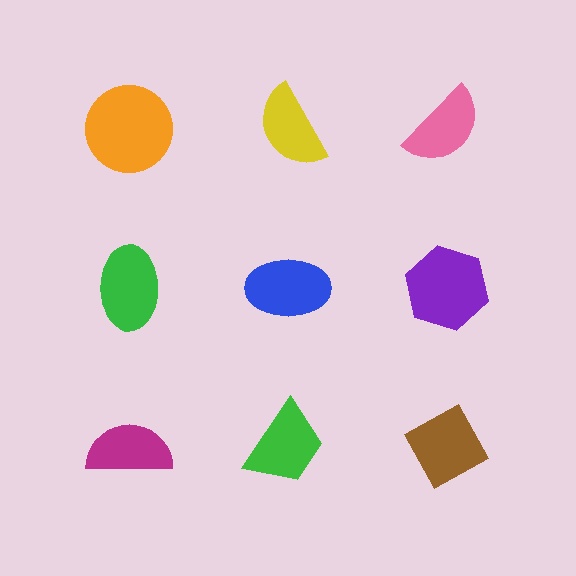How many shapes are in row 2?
3 shapes.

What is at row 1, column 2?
A yellow semicircle.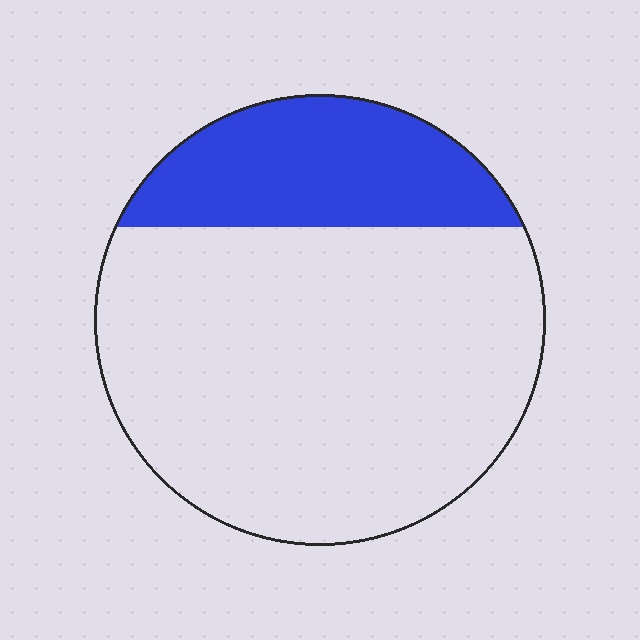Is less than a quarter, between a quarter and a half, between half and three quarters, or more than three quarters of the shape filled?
Less than a quarter.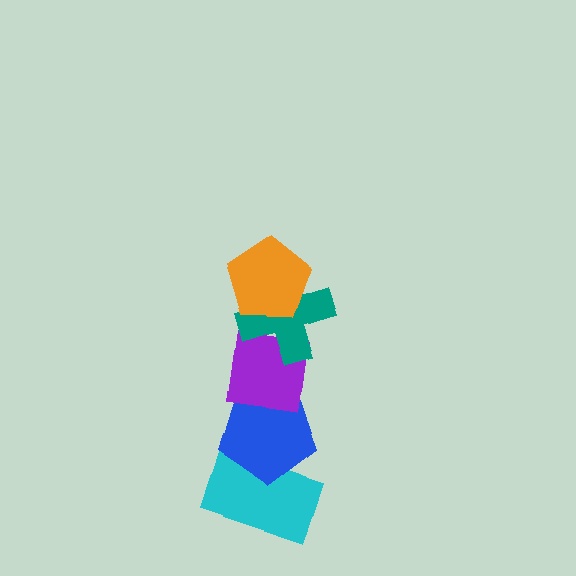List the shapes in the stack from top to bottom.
From top to bottom: the orange pentagon, the teal cross, the purple square, the blue pentagon, the cyan rectangle.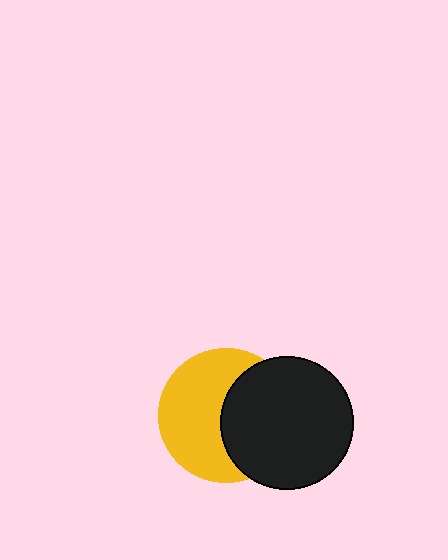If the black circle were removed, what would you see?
You would see the complete yellow circle.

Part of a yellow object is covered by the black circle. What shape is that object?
It is a circle.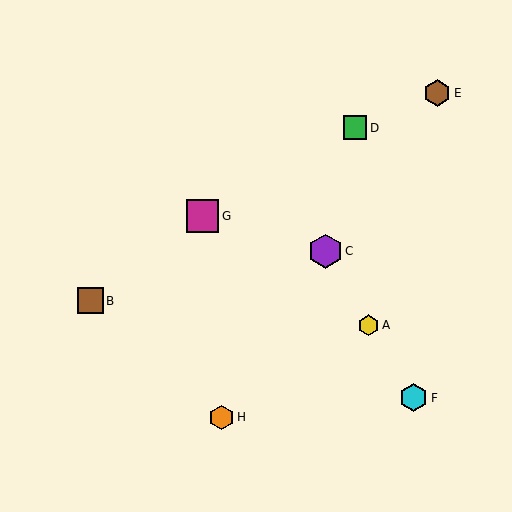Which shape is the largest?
The purple hexagon (labeled C) is the largest.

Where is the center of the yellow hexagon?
The center of the yellow hexagon is at (368, 325).